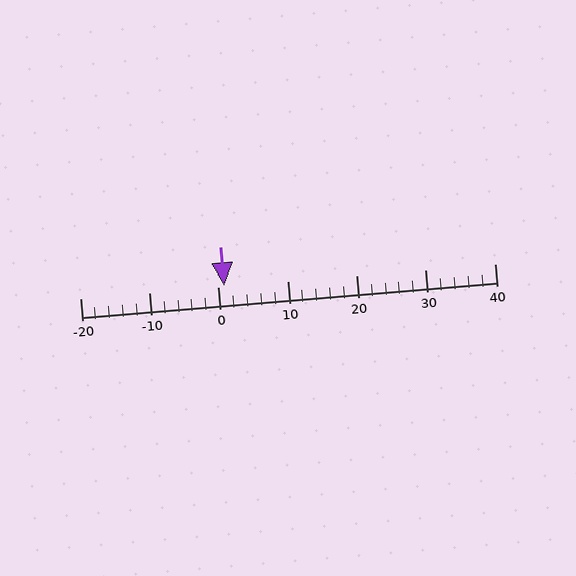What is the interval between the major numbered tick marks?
The major tick marks are spaced 10 units apart.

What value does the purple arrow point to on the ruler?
The purple arrow points to approximately 1.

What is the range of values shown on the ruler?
The ruler shows values from -20 to 40.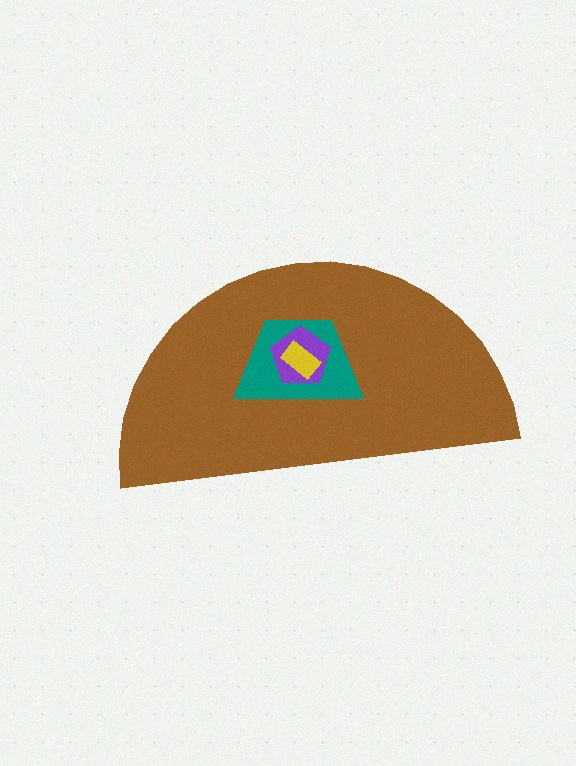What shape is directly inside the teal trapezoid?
The purple pentagon.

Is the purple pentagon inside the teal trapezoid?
Yes.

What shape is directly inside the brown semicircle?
The teal trapezoid.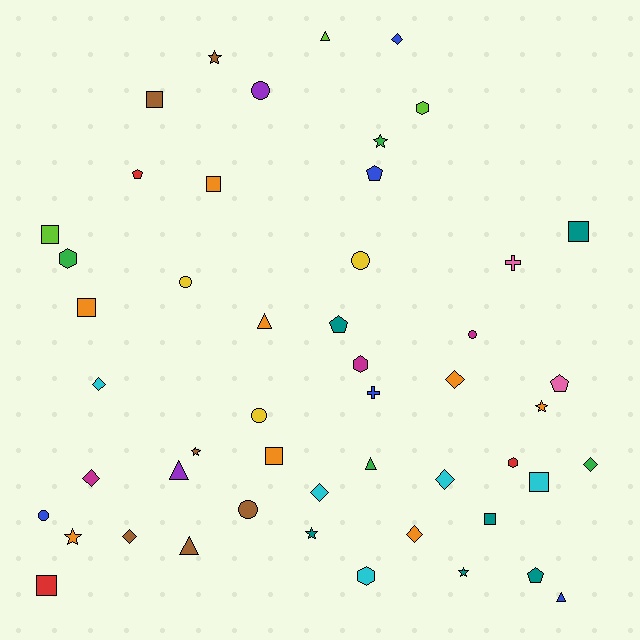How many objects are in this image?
There are 50 objects.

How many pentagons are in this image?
There are 5 pentagons.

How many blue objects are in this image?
There are 5 blue objects.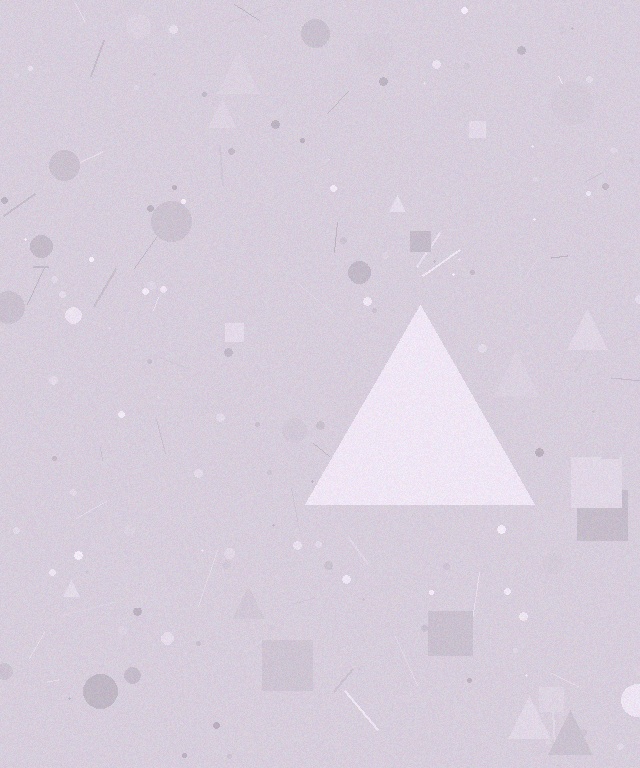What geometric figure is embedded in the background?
A triangle is embedded in the background.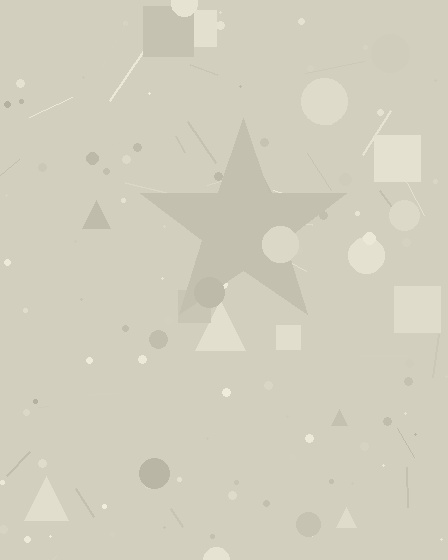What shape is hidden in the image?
A star is hidden in the image.